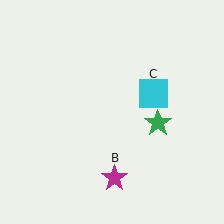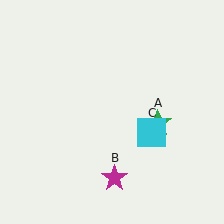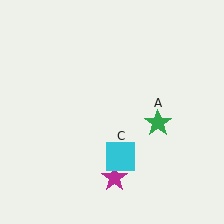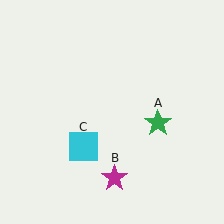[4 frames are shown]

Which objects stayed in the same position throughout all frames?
Green star (object A) and magenta star (object B) remained stationary.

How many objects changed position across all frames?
1 object changed position: cyan square (object C).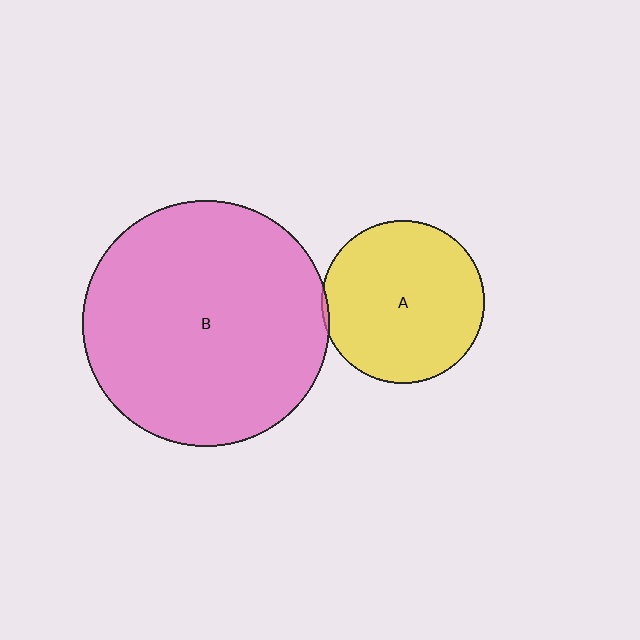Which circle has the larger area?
Circle B (pink).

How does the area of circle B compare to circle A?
Approximately 2.3 times.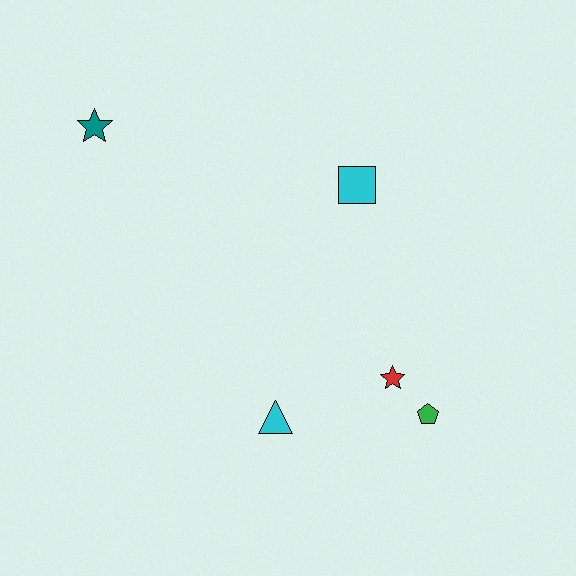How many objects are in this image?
There are 5 objects.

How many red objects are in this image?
There is 1 red object.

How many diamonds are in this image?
There are no diamonds.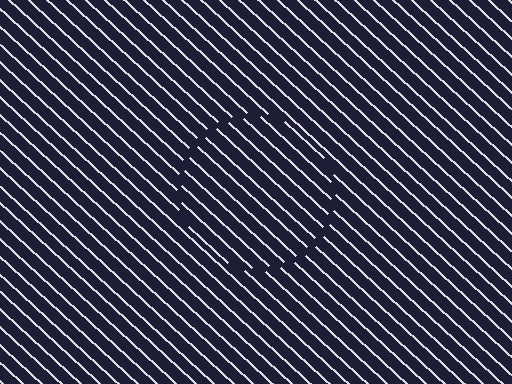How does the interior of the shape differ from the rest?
The interior of the shape contains the same grating, shifted by half a period — the contour is defined by the phase discontinuity where line-ends from the inner and outer gratings abut.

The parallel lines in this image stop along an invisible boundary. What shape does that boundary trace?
An illusory circle. The interior of the shape contains the same grating, shifted by half a period — the contour is defined by the phase discontinuity where line-ends from the inner and outer gratings abut.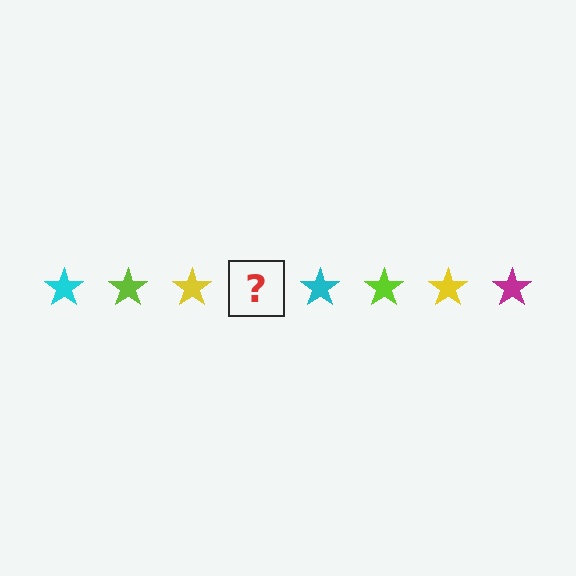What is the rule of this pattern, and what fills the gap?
The rule is that the pattern cycles through cyan, lime, yellow, magenta stars. The gap should be filled with a magenta star.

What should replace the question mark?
The question mark should be replaced with a magenta star.